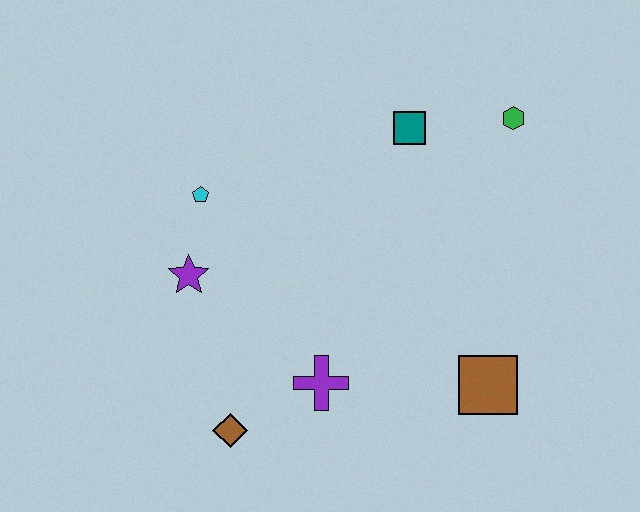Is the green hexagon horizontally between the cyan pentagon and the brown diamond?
No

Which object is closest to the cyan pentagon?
The purple star is closest to the cyan pentagon.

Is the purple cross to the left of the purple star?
No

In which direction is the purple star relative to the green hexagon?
The purple star is to the left of the green hexagon.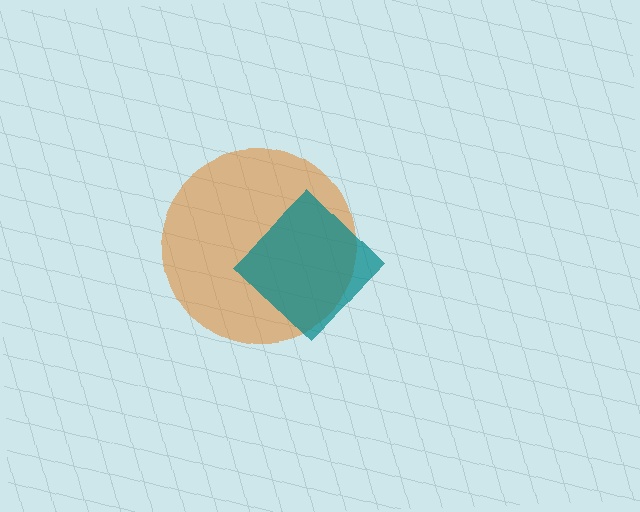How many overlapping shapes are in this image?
There are 2 overlapping shapes in the image.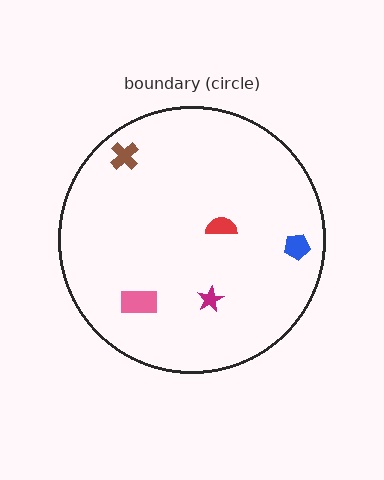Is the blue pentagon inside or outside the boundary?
Inside.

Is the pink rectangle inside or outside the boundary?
Inside.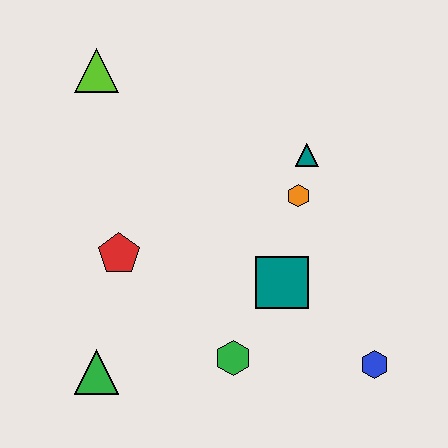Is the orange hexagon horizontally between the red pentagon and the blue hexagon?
Yes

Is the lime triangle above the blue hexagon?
Yes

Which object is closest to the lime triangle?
The red pentagon is closest to the lime triangle.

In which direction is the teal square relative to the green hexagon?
The teal square is above the green hexagon.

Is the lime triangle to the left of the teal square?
Yes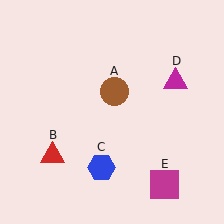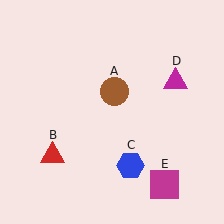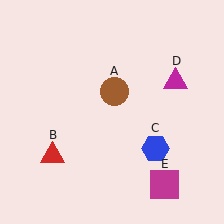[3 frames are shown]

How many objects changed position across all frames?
1 object changed position: blue hexagon (object C).